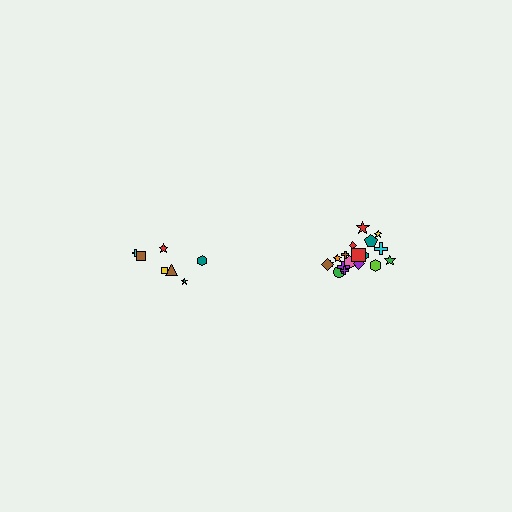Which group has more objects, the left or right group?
The right group.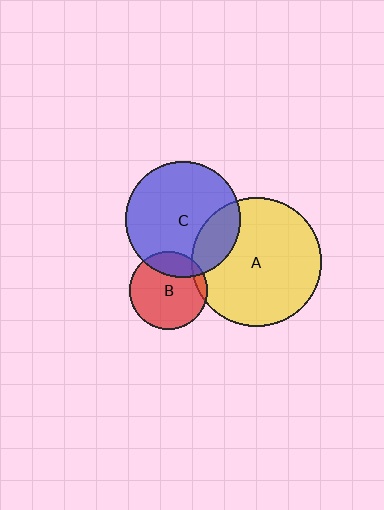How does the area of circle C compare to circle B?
Approximately 2.2 times.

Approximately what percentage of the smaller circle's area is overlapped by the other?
Approximately 20%.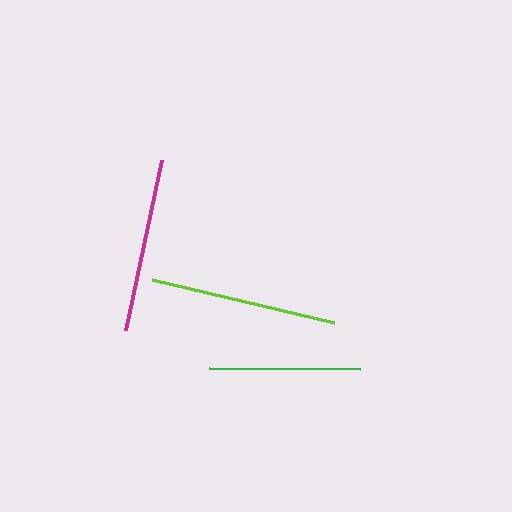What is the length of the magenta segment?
The magenta segment is approximately 174 pixels long.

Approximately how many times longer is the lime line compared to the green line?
The lime line is approximately 1.2 times the length of the green line.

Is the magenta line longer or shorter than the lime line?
The lime line is longer than the magenta line.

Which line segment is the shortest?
The green line is the shortest at approximately 151 pixels.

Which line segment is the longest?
The lime line is the longest at approximately 187 pixels.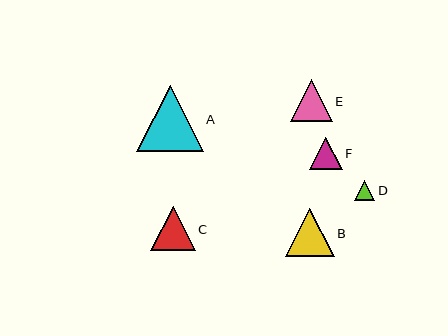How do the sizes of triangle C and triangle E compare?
Triangle C and triangle E are approximately the same size.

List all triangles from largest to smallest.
From largest to smallest: A, B, C, E, F, D.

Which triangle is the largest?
Triangle A is the largest with a size of approximately 67 pixels.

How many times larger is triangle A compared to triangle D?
Triangle A is approximately 3.3 times the size of triangle D.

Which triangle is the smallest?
Triangle D is the smallest with a size of approximately 20 pixels.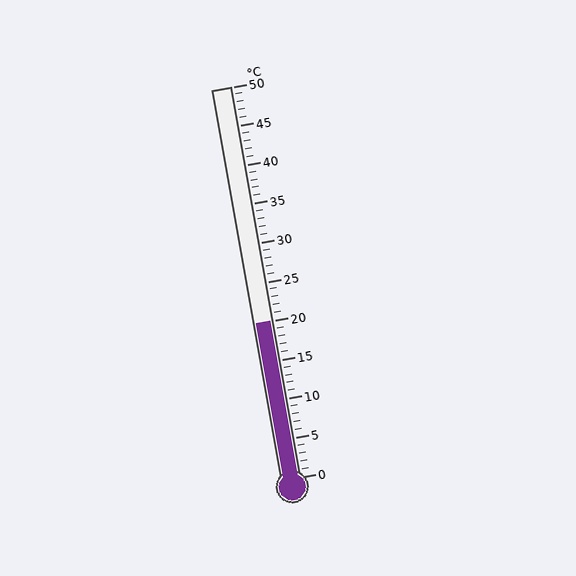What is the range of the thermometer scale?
The thermometer scale ranges from 0°C to 50°C.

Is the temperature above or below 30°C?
The temperature is below 30°C.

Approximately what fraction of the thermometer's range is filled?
The thermometer is filled to approximately 40% of its range.